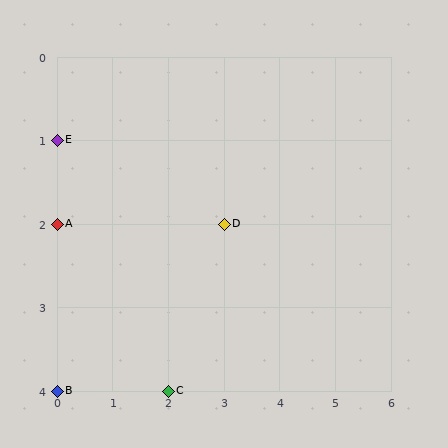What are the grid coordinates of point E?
Point E is at grid coordinates (0, 1).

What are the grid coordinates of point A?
Point A is at grid coordinates (0, 2).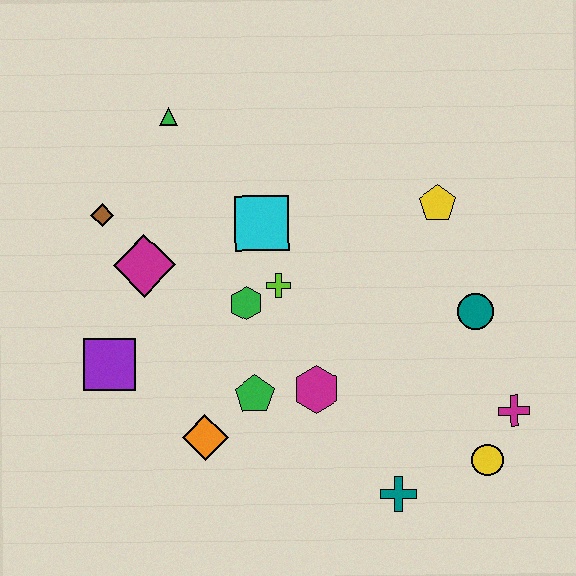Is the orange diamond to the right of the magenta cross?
No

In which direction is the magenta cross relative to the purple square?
The magenta cross is to the right of the purple square.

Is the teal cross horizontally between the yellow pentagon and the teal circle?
No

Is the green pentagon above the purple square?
No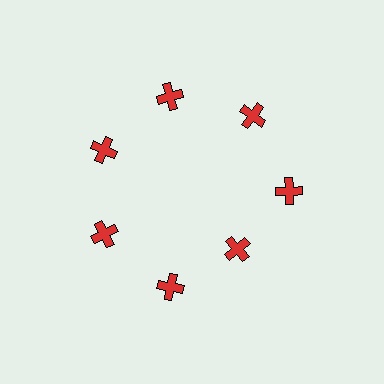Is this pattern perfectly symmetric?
No. The 7 red crosses are arranged in a ring, but one element near the 5 o'clock position is pulled inward toward the center, breaking the 7-fold rotational symmetry.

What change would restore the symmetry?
The symmetry would be restored by moving it outward, back onto the ring so that all 7 crosses sit at equal angles and equal distance from the center.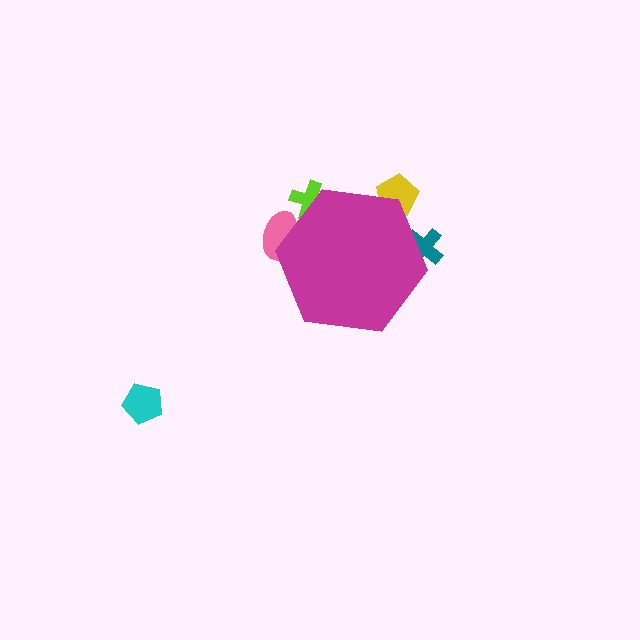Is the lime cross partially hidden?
Yes, the lime cross is partially hidden behind the magenta hexagon.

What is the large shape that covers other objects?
A magenta hexagon.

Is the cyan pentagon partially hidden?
No, the cyan pentagon is fully visible.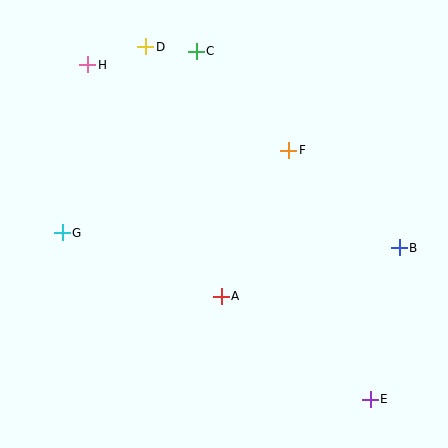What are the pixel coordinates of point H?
Point H is at (88, 65).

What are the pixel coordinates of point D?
Point D is at (146, 47).